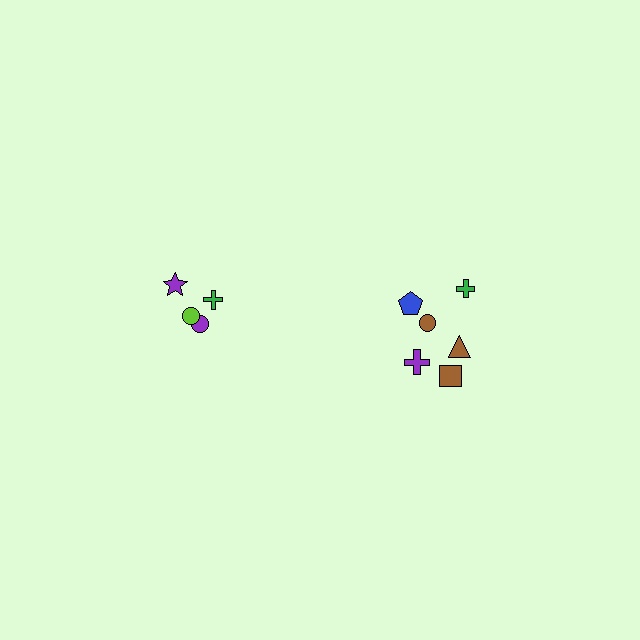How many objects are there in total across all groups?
There are 10 objects.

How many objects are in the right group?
There are 6 objects.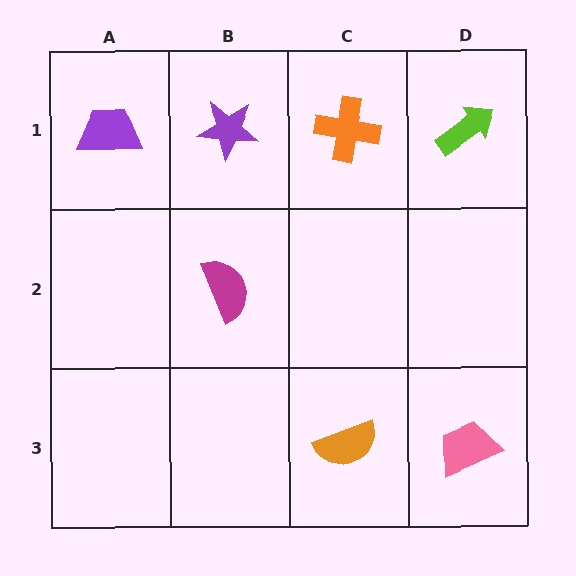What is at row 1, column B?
A purple star.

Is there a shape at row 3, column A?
No, that cell is empty.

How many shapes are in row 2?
1 shape.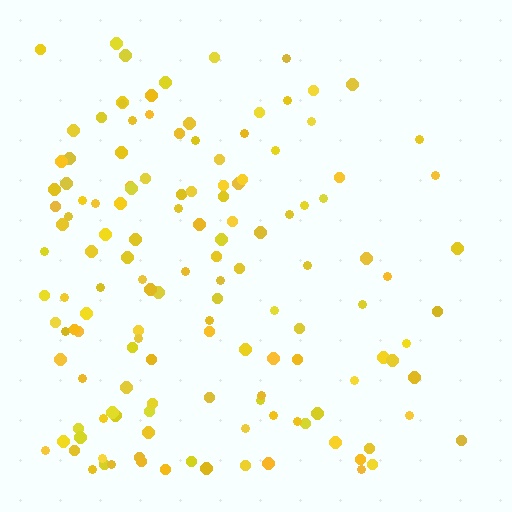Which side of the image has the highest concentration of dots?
The left.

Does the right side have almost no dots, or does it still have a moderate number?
Still a moderate number, just noticeably fewer than the left.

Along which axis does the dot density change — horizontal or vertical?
Horizontal.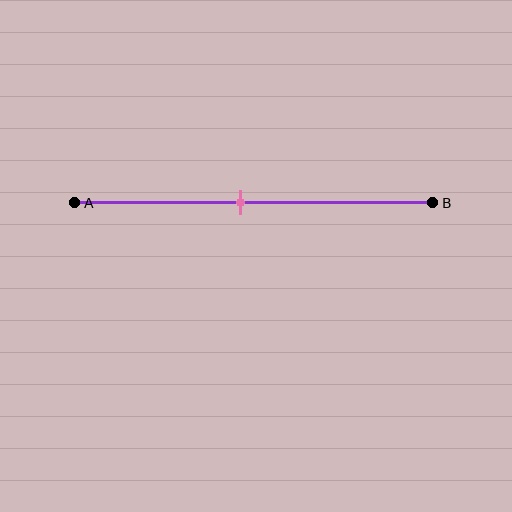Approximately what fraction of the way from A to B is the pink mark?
The pink mark is approximately 45% of the way from A to B.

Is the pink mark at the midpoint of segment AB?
No, the mark is at about 45% from A, not at the 50% midpoint.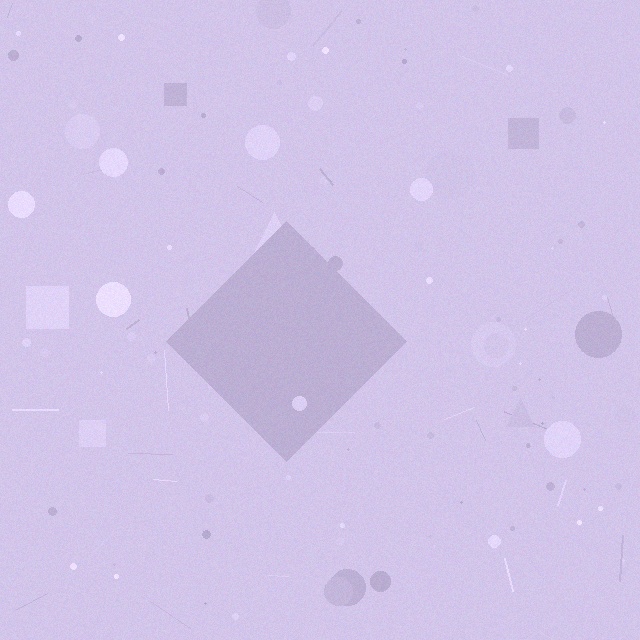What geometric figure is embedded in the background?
A diamond is embedded in the background.